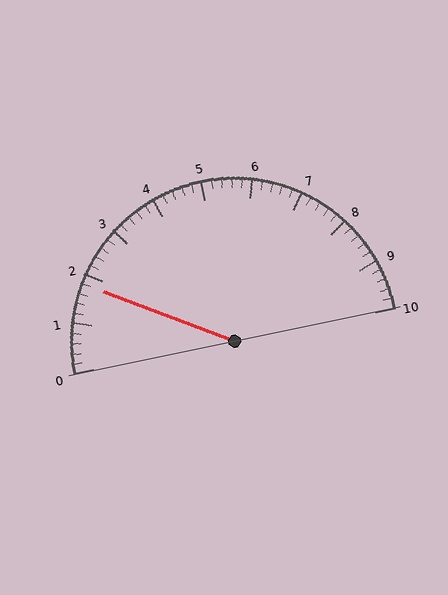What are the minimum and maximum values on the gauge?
The gauge ranges from 0 to 10.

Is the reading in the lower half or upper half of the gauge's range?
The reading is in the lower half of the range (0 to 10).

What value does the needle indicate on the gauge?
The needle indicates approximately 1.8.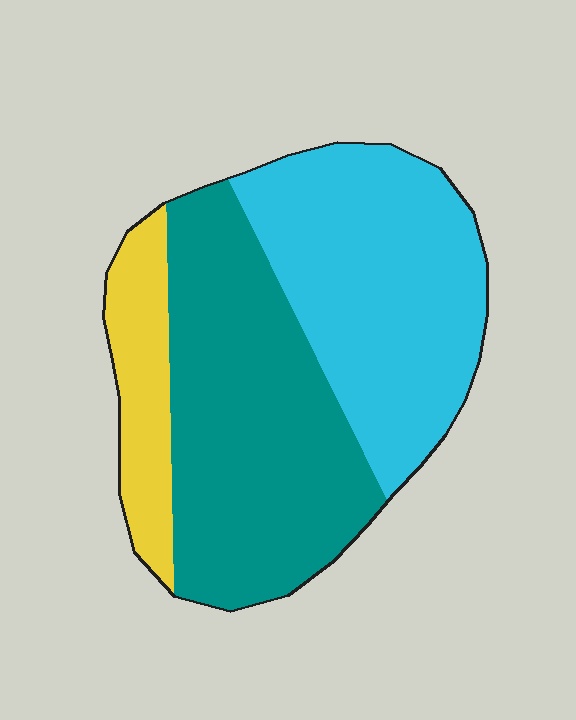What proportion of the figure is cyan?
Cyan takes up about two fifths (2/5) of the figure.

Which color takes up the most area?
Teal, at roughly 45%.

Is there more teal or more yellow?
Teal.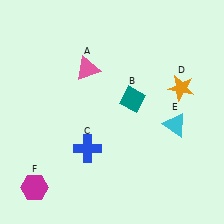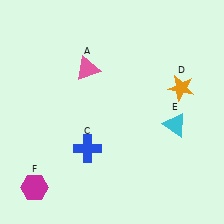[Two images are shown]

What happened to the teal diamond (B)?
The teal diamond (B) was removed in Image 2. It was in the top-right area of Image 1.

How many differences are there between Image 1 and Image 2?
There is 1 difference between the two images.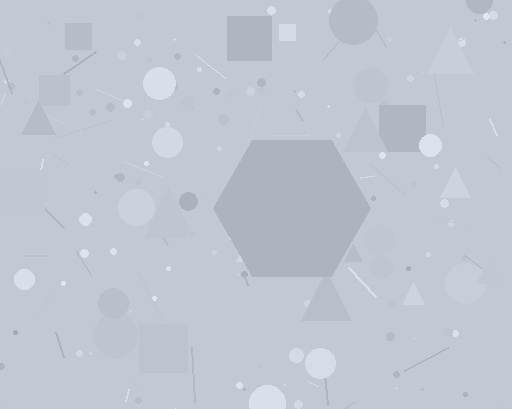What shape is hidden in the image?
A hexagon is hidden in the image.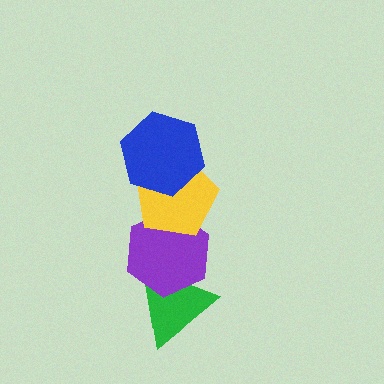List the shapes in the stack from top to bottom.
From top to bottom: the blue hexagon, the yellow pentagon, the purple hexagon, the green triangle.